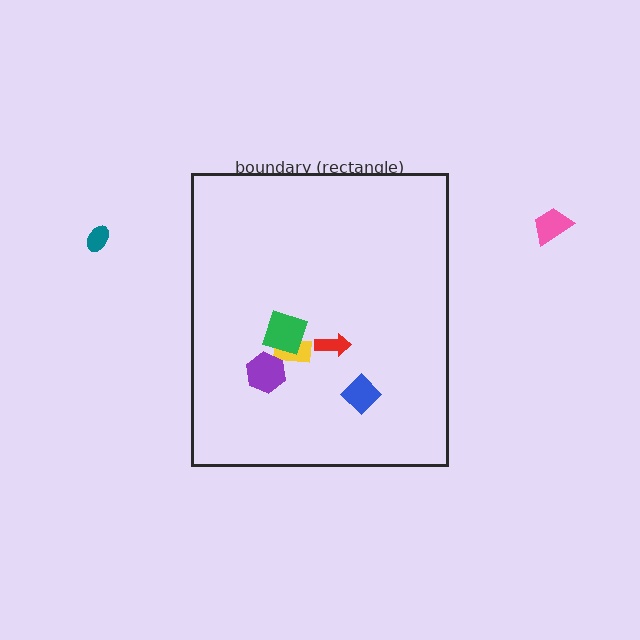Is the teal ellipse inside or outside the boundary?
Outside.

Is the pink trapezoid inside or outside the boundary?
Outside.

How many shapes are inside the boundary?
5 inside, 2 outside.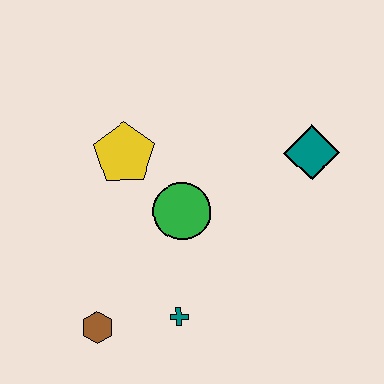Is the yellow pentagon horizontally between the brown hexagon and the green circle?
Yes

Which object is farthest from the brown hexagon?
The teal diamond is farthest from the brown hexagon.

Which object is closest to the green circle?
The yellow pentagon is closest to the green circle.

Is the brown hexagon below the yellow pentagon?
Yes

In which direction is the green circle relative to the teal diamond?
The green circle is to the left of the teal diamond.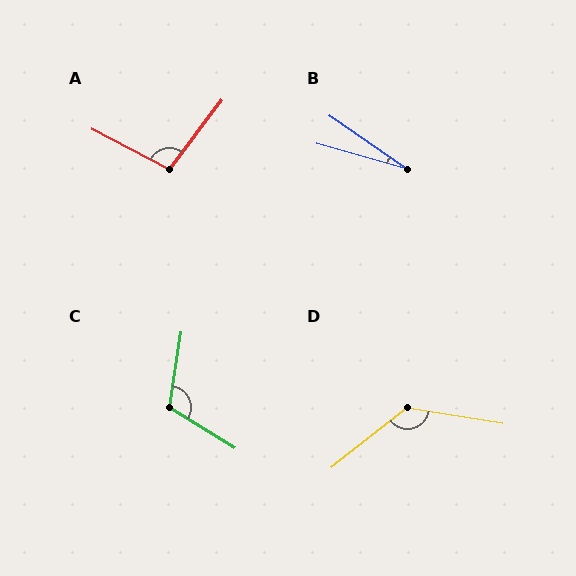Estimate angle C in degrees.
Approximately 113 degrees.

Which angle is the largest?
D, at approximately 133 degrees.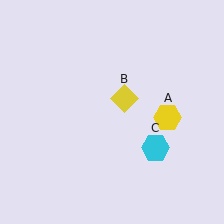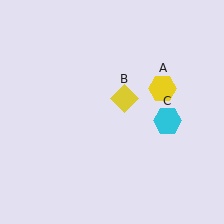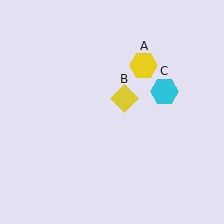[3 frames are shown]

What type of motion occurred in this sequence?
The yellow hexagon (object A), cyan hexagon (object C) rotated counterclockwise around the center of the scene.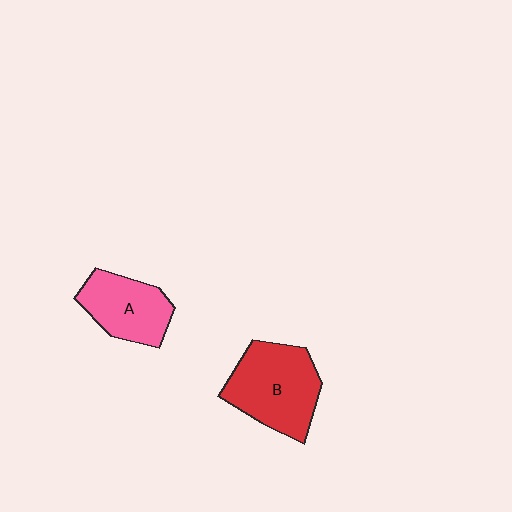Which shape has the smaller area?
Shape A (pink).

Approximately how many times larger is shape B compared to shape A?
Approximately 1.3 times.